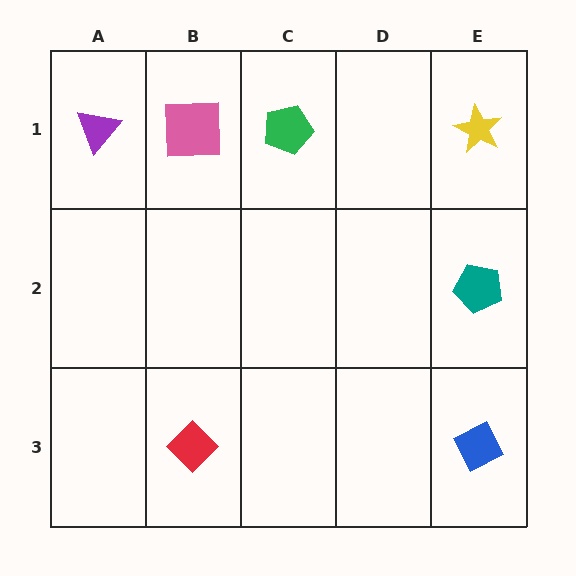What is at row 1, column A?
A purple triangle.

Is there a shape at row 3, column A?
No, that cell is empty.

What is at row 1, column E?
A yellow star.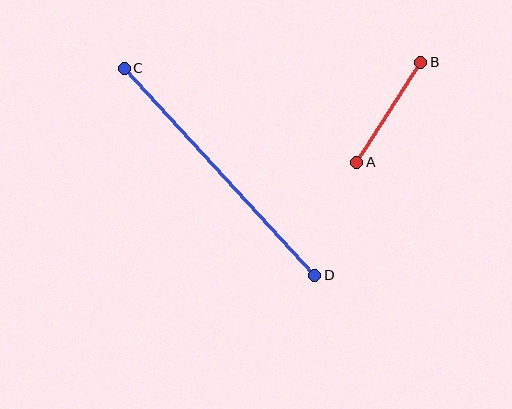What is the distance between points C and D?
The distance is approximately 282 pixels.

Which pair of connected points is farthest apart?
Points C and D are farthest apart.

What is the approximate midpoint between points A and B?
The midpoint is at approximately (389, 112) pixels.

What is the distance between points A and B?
The distance is approximately 119 pixels.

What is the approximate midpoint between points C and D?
The midpoint is at approximately (220, 172) pixels.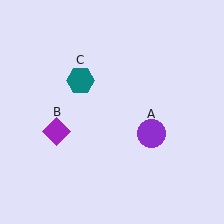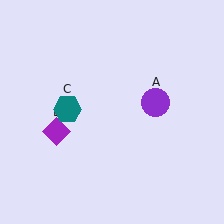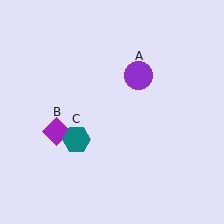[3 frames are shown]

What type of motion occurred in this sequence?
The purple circle (object A), teal hexagon (object C) rotated counterclockwise around the center of the scene.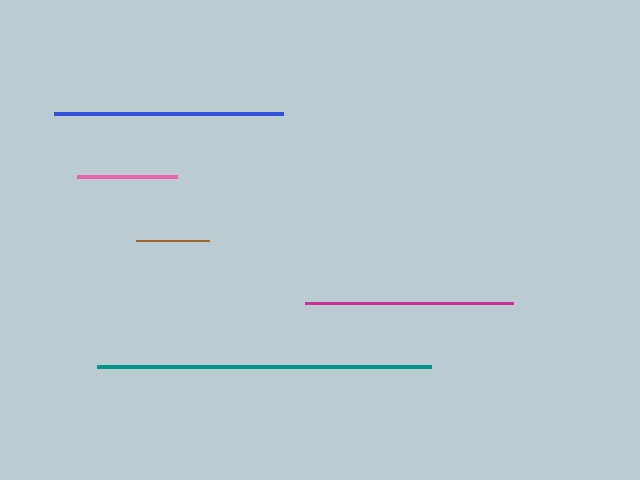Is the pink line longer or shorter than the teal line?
The teal line is longer than the pink line.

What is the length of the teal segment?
The teal segment is approximately 334 pixels long.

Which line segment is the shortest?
The brown line is the shortest at approximately 73 pixels.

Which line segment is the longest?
The teal line is the longest at approximately 334 pixels.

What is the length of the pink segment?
The pink segment is approximately 100 pixels long.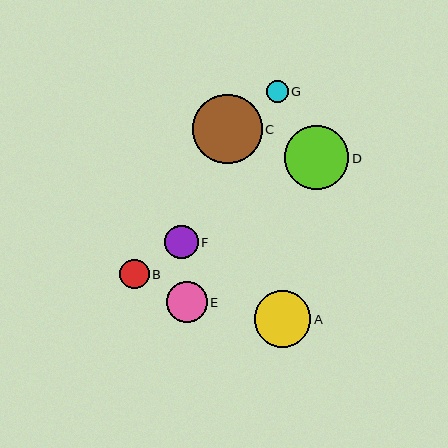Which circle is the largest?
Circle C is the largest with a size of approximately 70 pixels.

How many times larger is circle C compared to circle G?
Circle C is approximately 3.2 times the size of circle G.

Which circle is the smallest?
Circle G is the smallest with a size of approximately 22 pixels.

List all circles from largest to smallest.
From largest to smallest: C, D, A, E, F, B, G.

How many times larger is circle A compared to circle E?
Circle A is approximately 1.4 times the size of circle E.